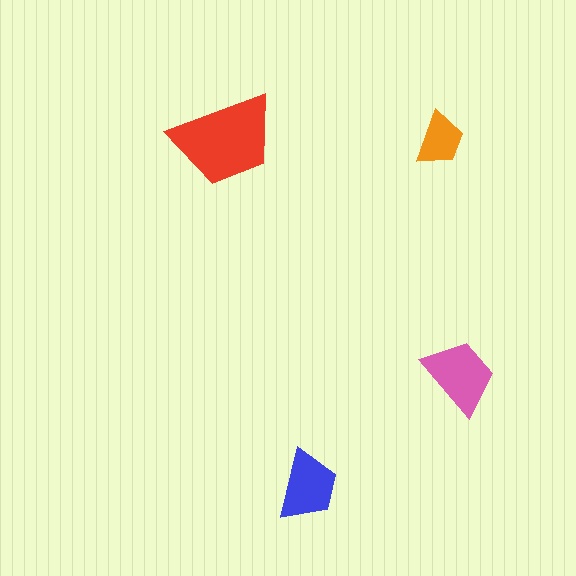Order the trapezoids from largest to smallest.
the red one, the pink one, the blue one, the orange one.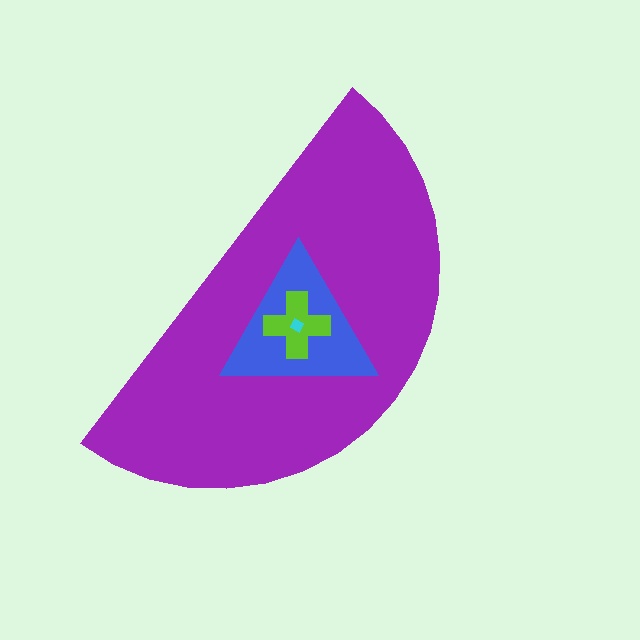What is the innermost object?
The cyan diamond.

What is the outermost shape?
The purple semicircle.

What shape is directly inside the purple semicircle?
The blue triangle.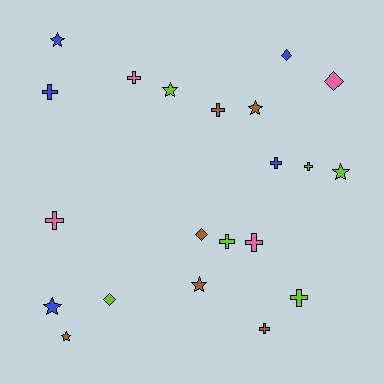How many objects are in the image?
There are 21 objects.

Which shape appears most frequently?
Cross, with 10 objects.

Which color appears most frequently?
Lime, with 6 objects.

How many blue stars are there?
There are 2 blue stars.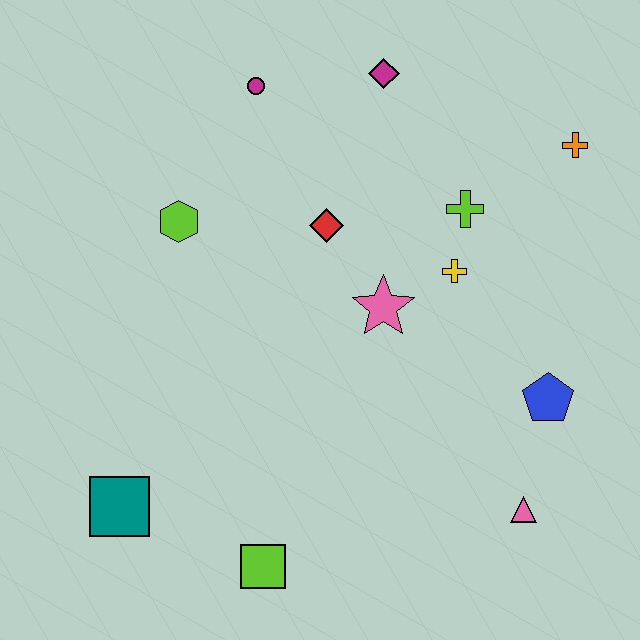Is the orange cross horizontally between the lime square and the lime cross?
No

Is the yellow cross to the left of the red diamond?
No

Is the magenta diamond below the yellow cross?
No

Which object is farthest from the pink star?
The teal square is farthest from the pink star.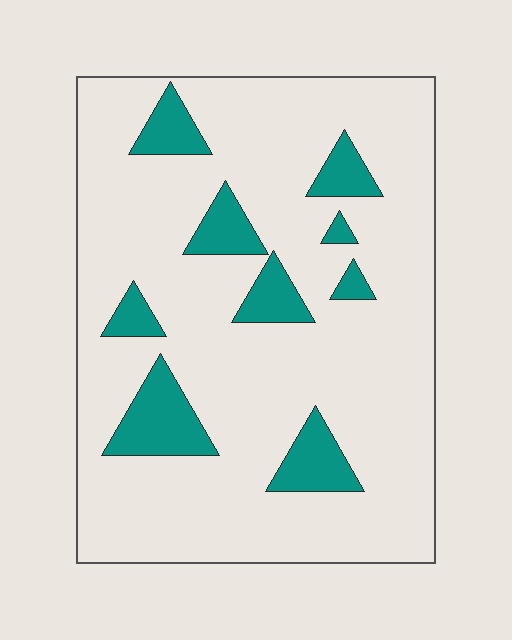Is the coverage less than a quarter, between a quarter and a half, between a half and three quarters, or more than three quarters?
Less than a quarter.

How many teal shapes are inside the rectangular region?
9.